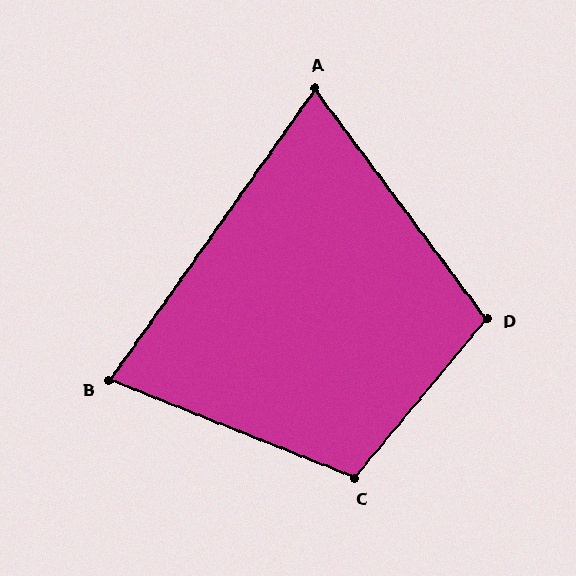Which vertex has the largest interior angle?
C, at approximately 108 degrees.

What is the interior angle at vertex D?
Approximately 103 degrees (obtuse).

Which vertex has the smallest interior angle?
A, at approximately 72 degrees.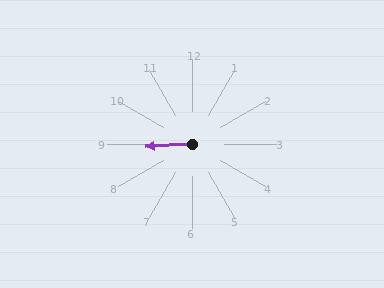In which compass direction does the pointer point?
West.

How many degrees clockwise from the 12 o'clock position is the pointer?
Approximately 267 degrees.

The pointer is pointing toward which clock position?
Roughly 9 o'clock.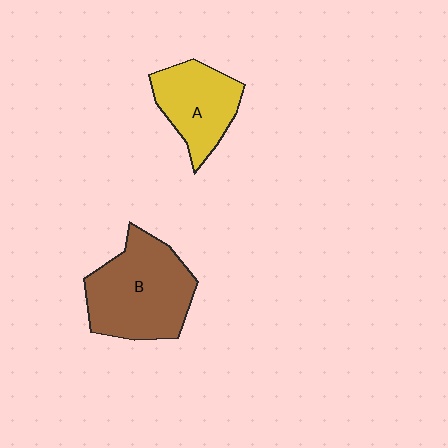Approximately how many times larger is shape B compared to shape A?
Approximately 1.5 times.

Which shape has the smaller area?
Shape A (yellow).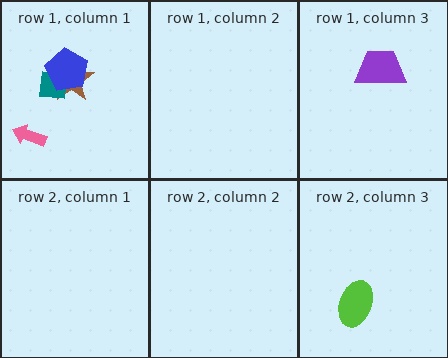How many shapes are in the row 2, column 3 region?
1.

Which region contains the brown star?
The row 1, column 1 region.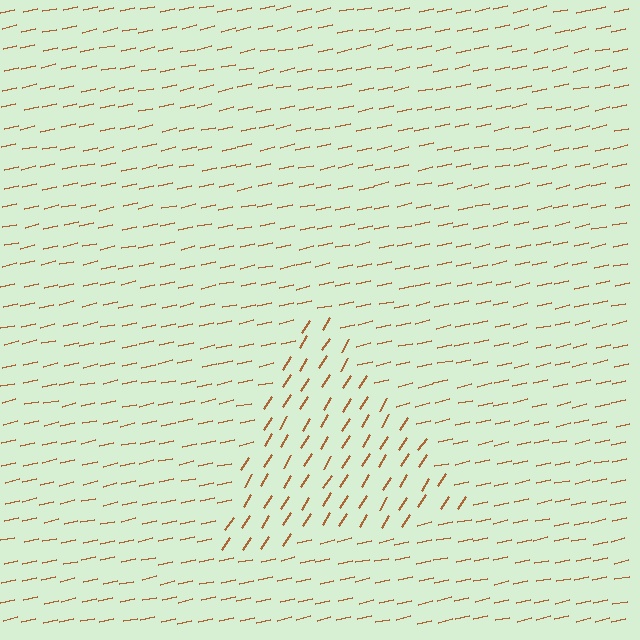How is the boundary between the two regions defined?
The boundary is defined purely by a change in line orientation (approximately 45 degrees difference). All lines are the same color and thickness.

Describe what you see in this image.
The image is filled with small brown line segments. A triangle region in the image has lines oriented differently from the surrounding lines, creating a visible texture boundary.